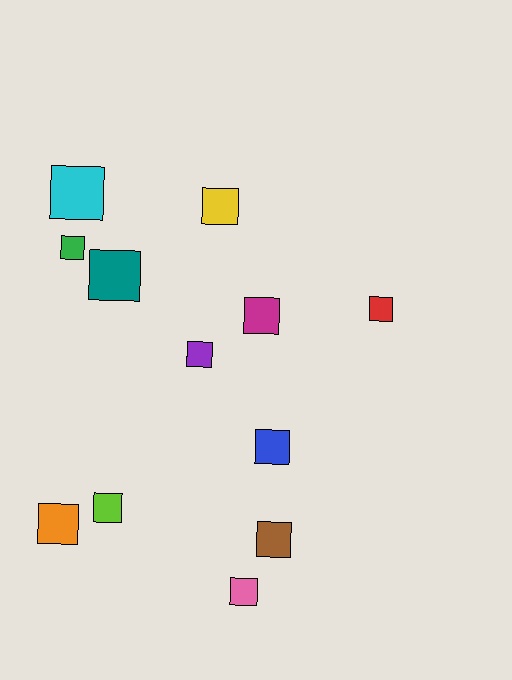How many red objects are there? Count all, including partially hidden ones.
There is 1 red object.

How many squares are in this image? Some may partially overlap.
There are 12 squares.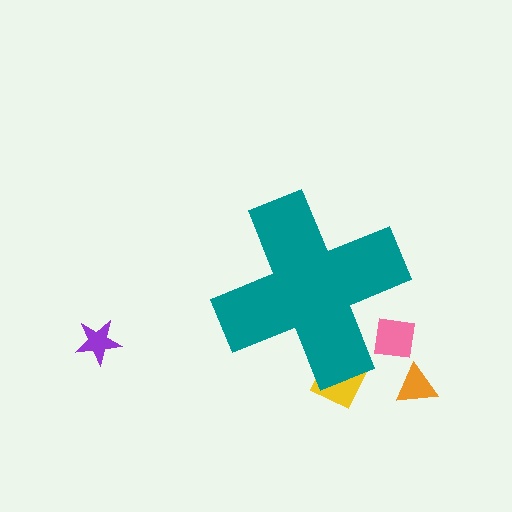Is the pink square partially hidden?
Yes, the pink square is partially hidden behind the teal cross.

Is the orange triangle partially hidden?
No, the orange triangle is fully visible.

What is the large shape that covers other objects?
A teal cross.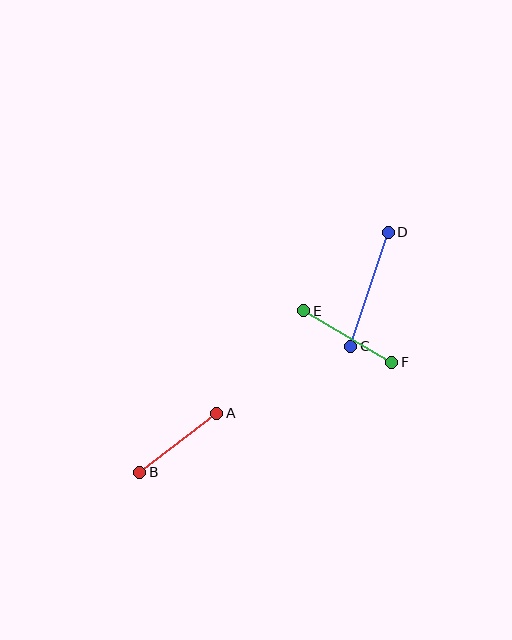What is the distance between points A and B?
The distance is approximately 97 pixels.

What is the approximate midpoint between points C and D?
The midpoint is at approximately (370, 289) pixels.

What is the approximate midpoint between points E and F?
The midpoint is at approximately (348, 336) pixels.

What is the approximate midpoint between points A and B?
The midpoint is at approximately (178, 443) pixels.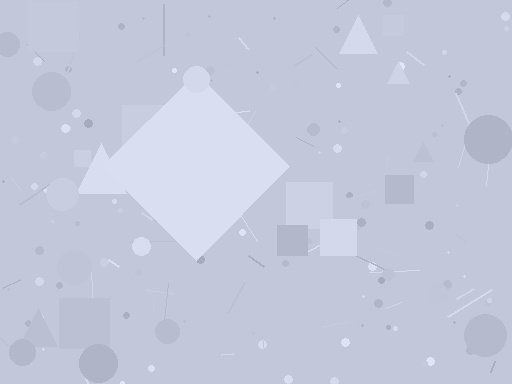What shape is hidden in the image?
A diamond is hidden in the image.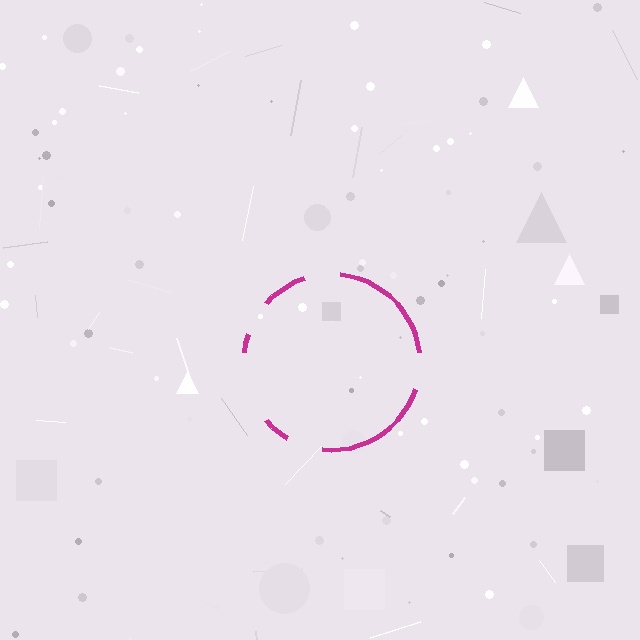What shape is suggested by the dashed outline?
The dashed outline suggests a circle.